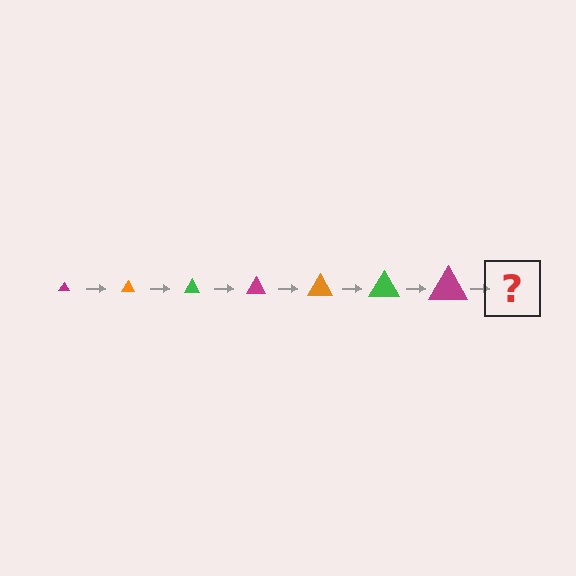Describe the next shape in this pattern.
It should be an orange triangle, larger than the previous one.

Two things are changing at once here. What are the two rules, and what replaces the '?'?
The two rules are that the triangle grows larger each step and the color cycles through magenta, orange, and green. The '?' should be an orange triangle, larger than the previous one.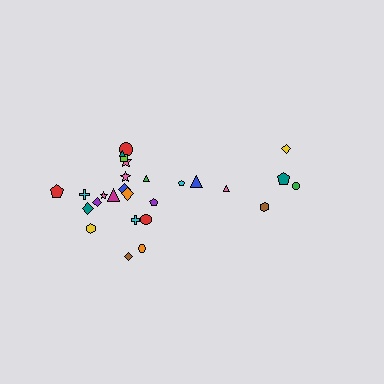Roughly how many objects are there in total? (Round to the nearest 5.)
Roughly 30 objects in total.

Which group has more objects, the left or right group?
The left group.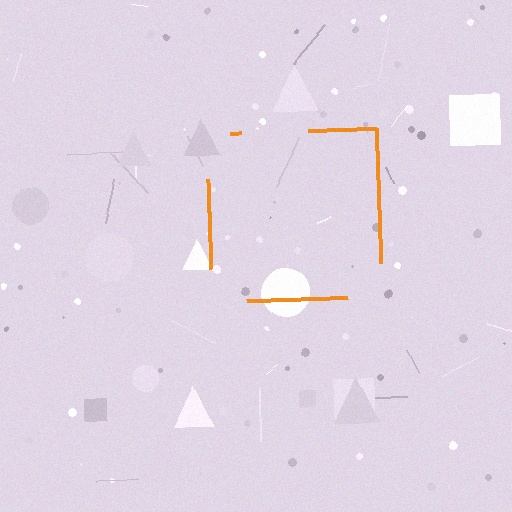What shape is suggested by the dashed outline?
The dashed outline suggests a square.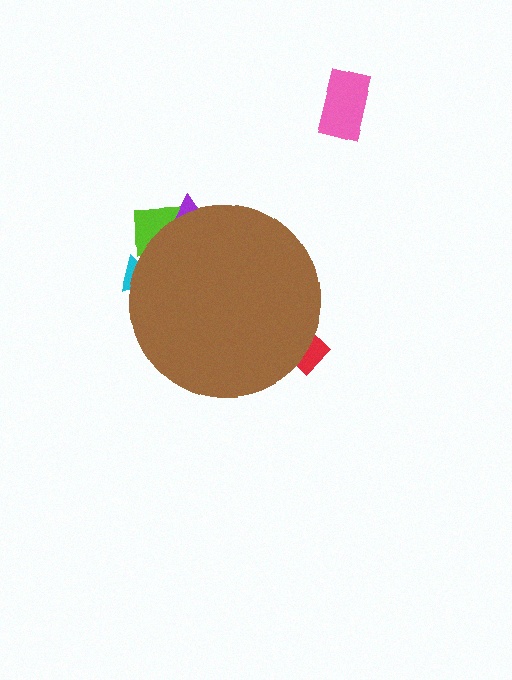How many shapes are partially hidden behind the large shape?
4 shapes are partially hidden.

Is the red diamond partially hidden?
Yes, the red diamond is partially hidden behind the brown circle.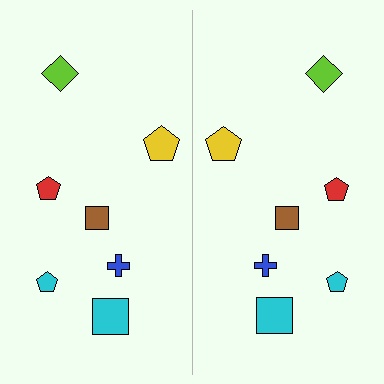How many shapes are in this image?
There are 14 shapes in this image.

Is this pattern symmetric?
Yes, this pattern has bilateral (reflection) symmetry.